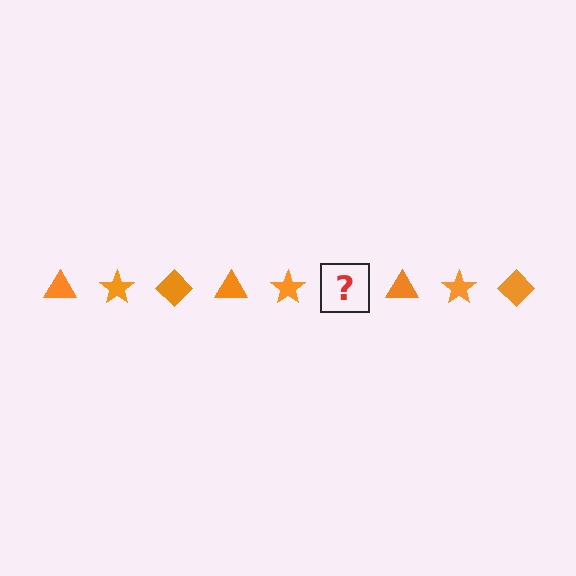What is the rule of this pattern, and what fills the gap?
The rule is that the pattern cycles through triangle, star, diamond shapes in orange. The gap should be filled with an orange diamond.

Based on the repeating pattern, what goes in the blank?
The blank should be an orange diamond.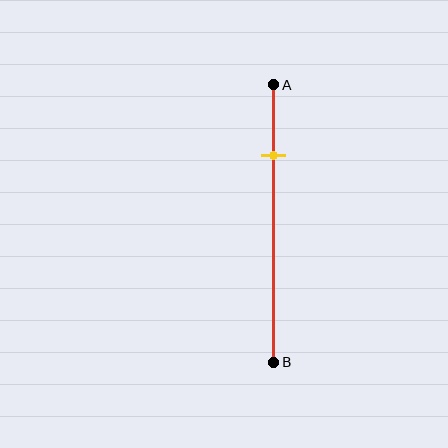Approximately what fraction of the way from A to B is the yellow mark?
The yellow mark is approximately 25% of the way from A to B.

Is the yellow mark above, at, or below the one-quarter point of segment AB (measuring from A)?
The yellow mark is approximately at the one-quarter point of segment AB.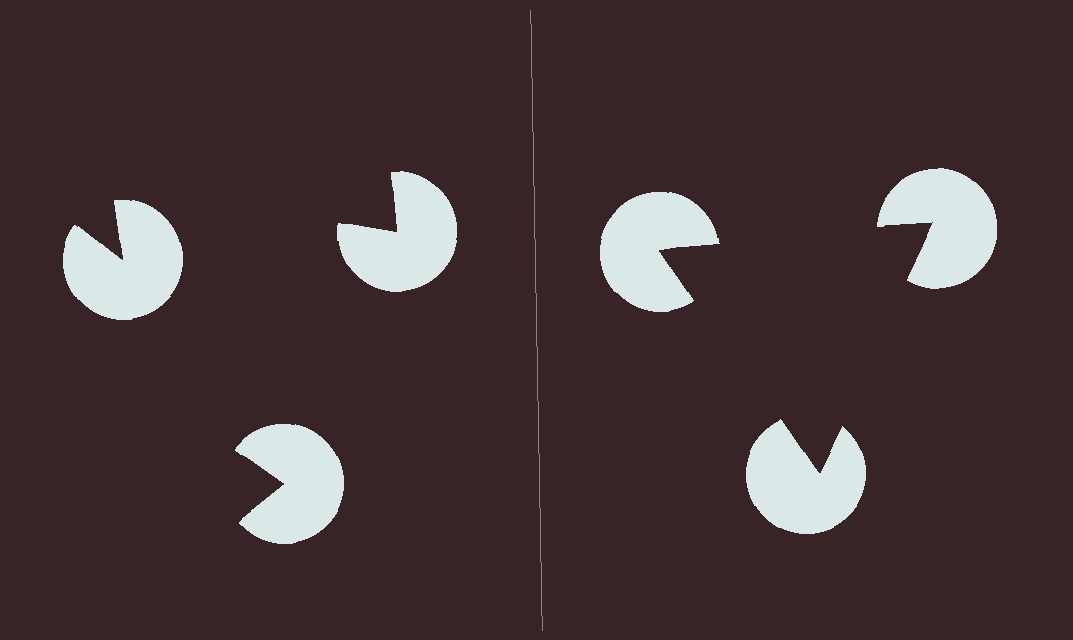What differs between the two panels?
The pac-man discs are positioned identically on both sides; only the wedge orientations differ. On the right they align to a triangle; on the left they are misaligned.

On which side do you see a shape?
An illusory triangle appears on the right side. On the left side the wedge cuts are rotated, so no coherent shape forms.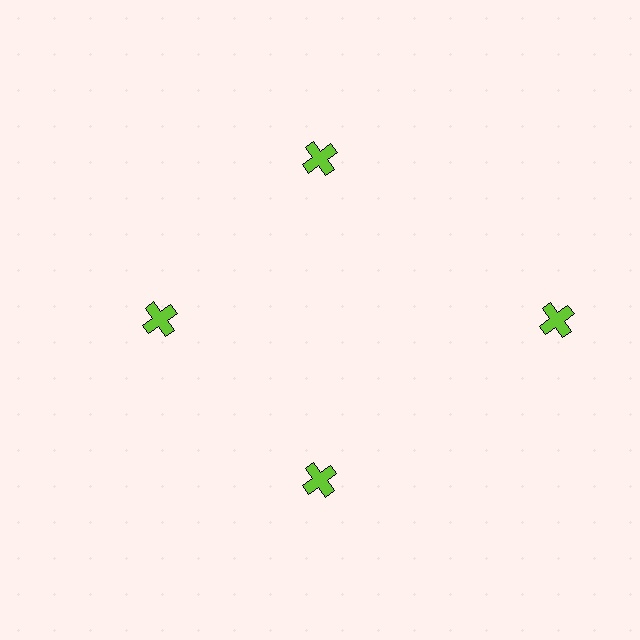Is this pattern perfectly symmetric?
No. The 4 lime crosses are arranged in a ring, but one element near the 3 o'clock position is pushed outward from the center, breaking the 4-fold rotational symmetry.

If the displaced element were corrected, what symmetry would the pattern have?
It would have 4-fold rotational symmetry — the pattern would map onto itself every 90 degrees.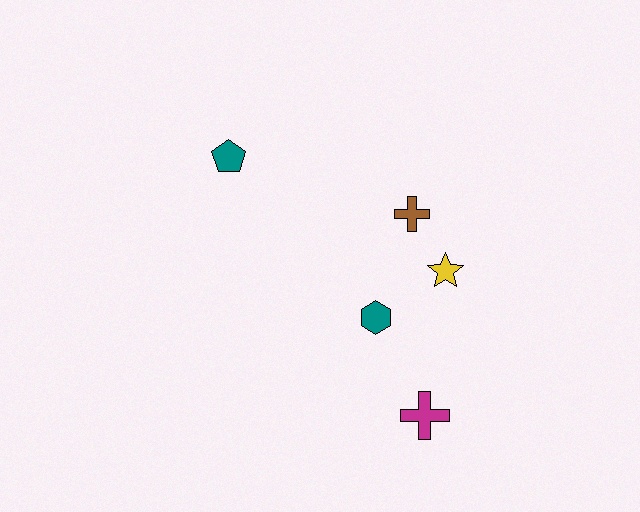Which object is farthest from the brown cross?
The magenta cross is farthest from the brown cross.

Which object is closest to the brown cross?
The yellow star is closest to the brown cross.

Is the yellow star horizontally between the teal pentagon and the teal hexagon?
No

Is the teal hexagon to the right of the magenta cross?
No